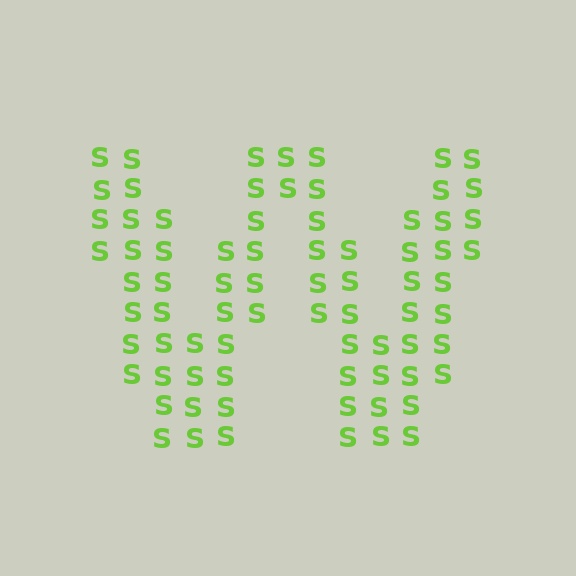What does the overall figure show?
The overall figure shows the letter W.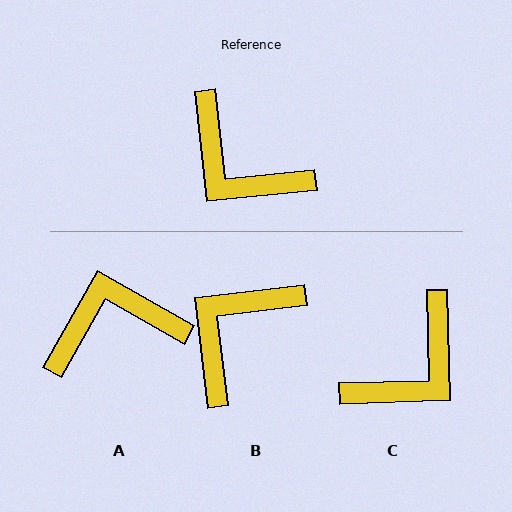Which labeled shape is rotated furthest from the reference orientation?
A, about 126 degrees away.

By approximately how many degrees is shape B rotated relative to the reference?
Approximately 89 degrees clockwise.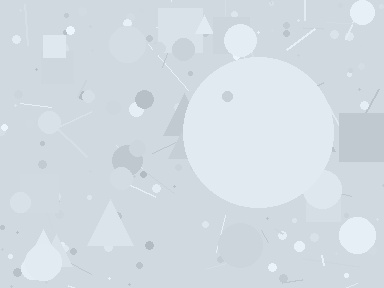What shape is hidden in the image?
A circle is hidden in the image.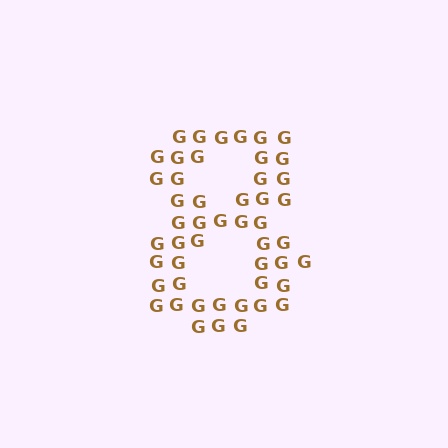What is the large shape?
The large shape is the digit 8.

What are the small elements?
The small elements are letter G's.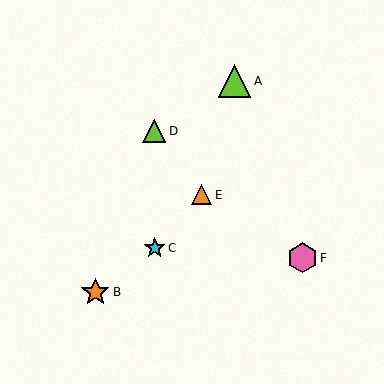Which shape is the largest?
The lime triangle (labeled A) is the largest.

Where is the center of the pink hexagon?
The center of the pink hexagon is at (302, 258).